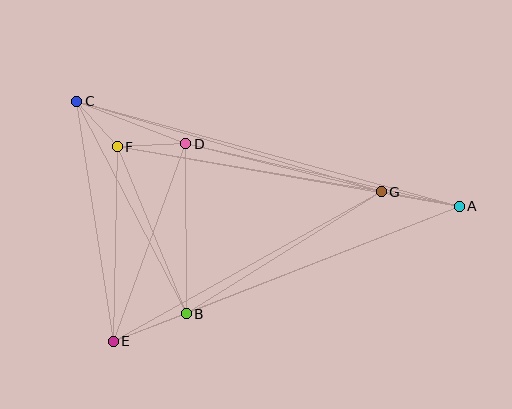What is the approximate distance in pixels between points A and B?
The distance between A and B is approximately 294 pixels.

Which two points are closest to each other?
Points C and F are closest to each other.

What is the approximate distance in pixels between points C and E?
The distance between C and E is approximately 243 pixels.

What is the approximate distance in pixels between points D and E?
The distance between D and E is approximately 210 pixels.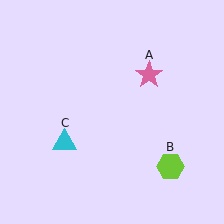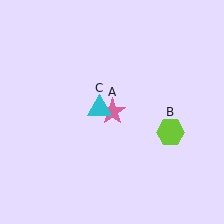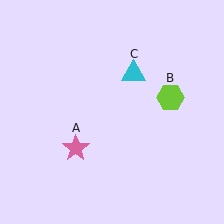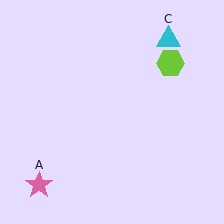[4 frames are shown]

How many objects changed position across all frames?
3 objects changed position: pink star (object A), lime hexagon (object B), cyan triangle (object C).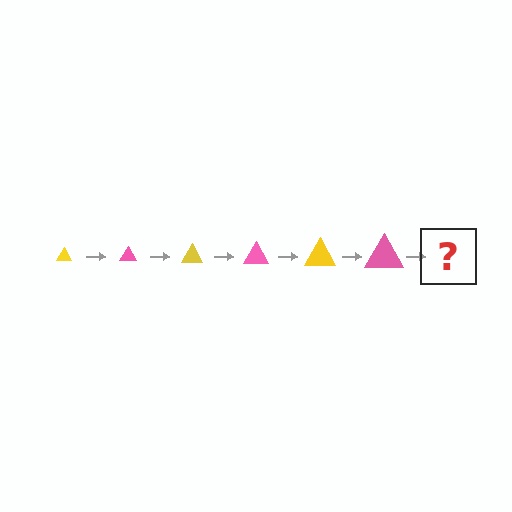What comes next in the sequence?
The next element should be a yellow triangle, larger than the previous one.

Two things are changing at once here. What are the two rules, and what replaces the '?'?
The two rules are that the triangle grows larger each step and the color cycles through yellow and pink. The '?' should be a yellow triangle, larger than the previous one.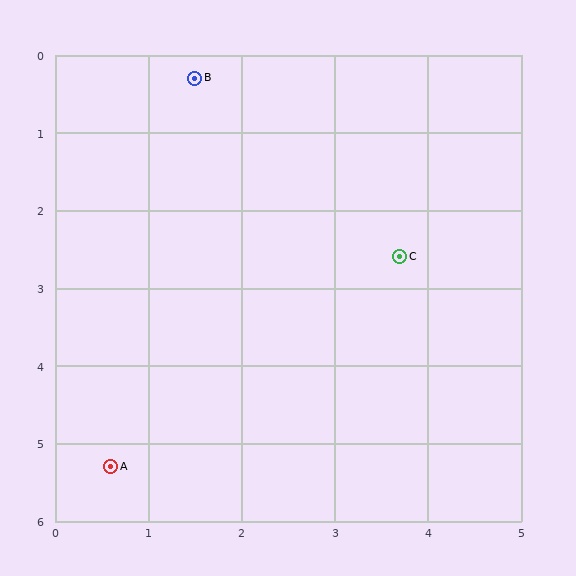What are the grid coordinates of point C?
Point C is at approximately (3.7, 2.6).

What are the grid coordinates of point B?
Point B is at approximately (1.5, 0.3).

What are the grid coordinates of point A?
Point A is at approximately (0.6, 5.3).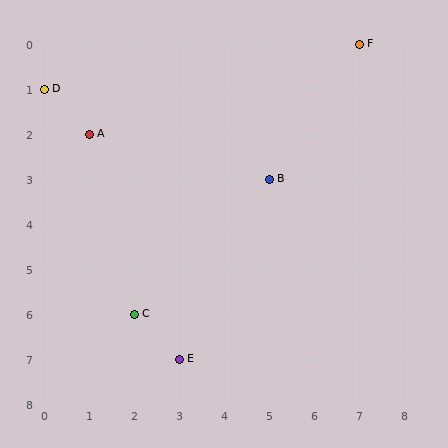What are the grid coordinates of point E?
Point E is at grid coordinates (3, 7).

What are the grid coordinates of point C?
Point C is at grid coordinates (2, 6).